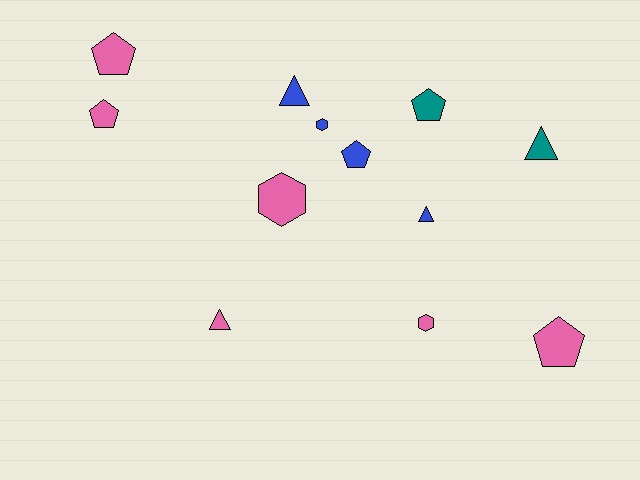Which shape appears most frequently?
Pentagon, with 5 objects.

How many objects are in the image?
There are 12 objects.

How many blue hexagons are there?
There is 1 blue hexagon.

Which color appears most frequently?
Pink, with 6 objects.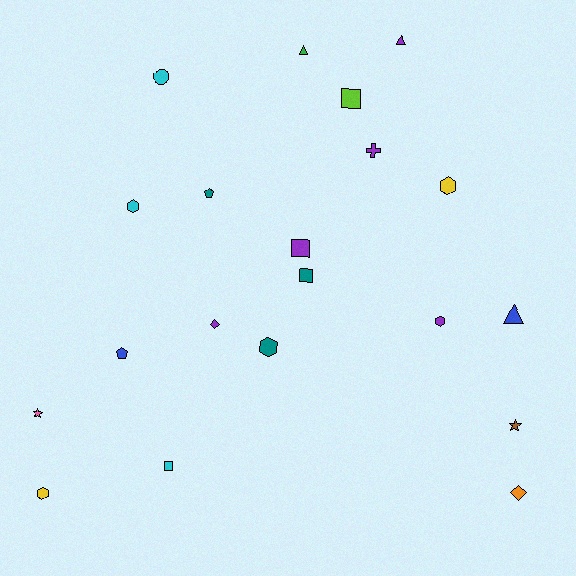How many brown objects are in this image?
There is 1 brown object.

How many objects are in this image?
There are 20 objects.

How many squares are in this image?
There are 4 squares.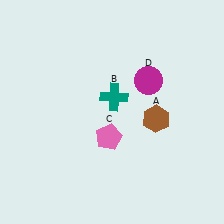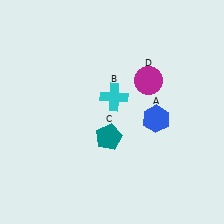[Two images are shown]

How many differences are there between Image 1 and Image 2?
There are 3 differences between the two images.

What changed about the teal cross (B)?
In Image 1, B is teal. In Image 2, it changed to cyan.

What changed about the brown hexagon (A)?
In Image 1, A is brown. In Image 2, it changed to blue.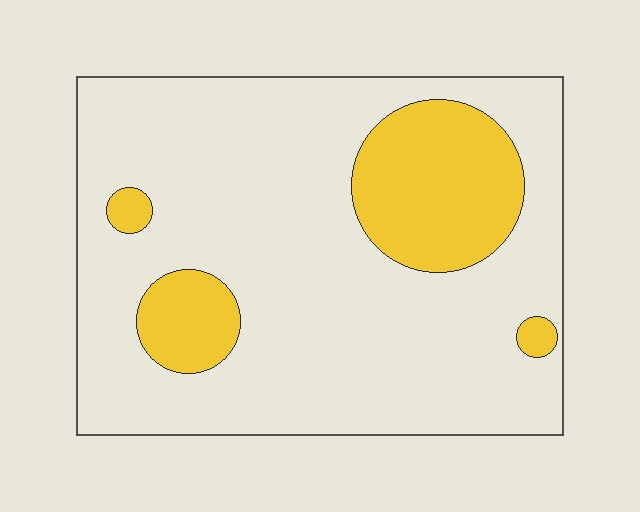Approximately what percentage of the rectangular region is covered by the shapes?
Approximately 20%.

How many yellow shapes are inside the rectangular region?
4.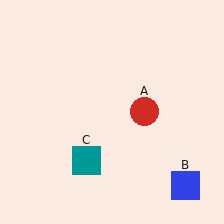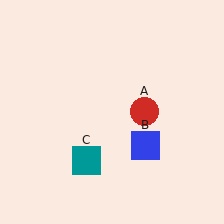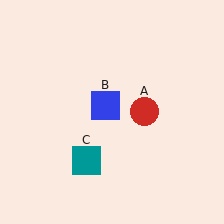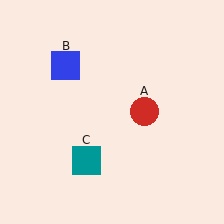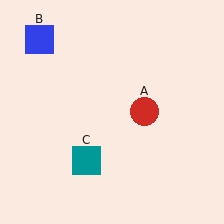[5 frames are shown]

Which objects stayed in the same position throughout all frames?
Red circle (object A) and teal square (object C) remained stationary.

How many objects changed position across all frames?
1 object changed position: blue square (object B).